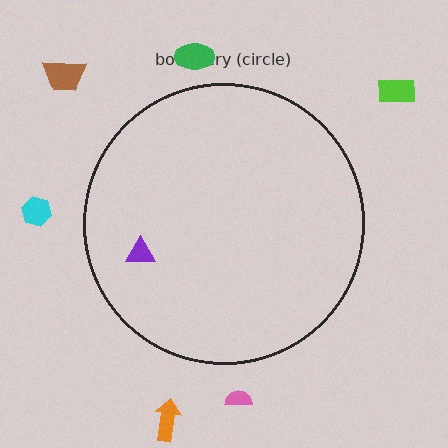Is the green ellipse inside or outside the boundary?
Outside.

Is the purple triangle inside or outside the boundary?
Inside.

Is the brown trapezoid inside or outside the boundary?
Outside.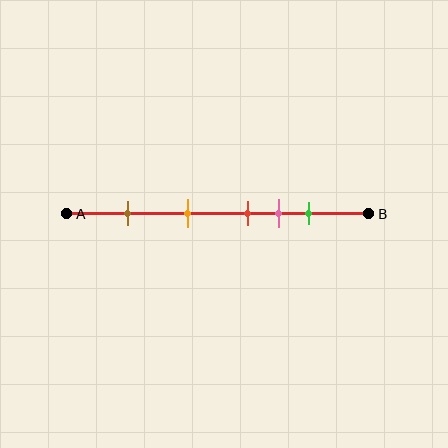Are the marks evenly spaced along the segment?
No, the marks are not evenly spaced.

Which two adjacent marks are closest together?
The red and pink marks are the closest adjacent pair.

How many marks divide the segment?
There are 5 marks dividing the segment.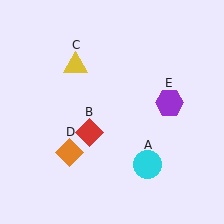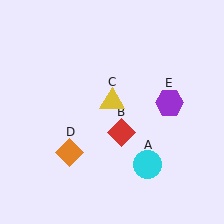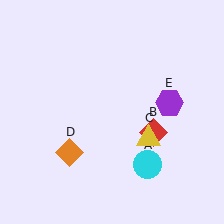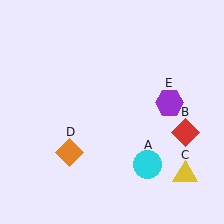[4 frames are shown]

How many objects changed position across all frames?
2 objects changed position: red diamond (object B), yellow triangle (object C).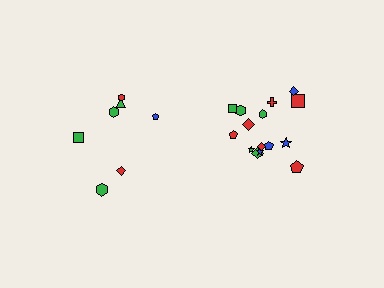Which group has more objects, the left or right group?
The right group.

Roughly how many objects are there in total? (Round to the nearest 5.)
Roughly 20 objects in total.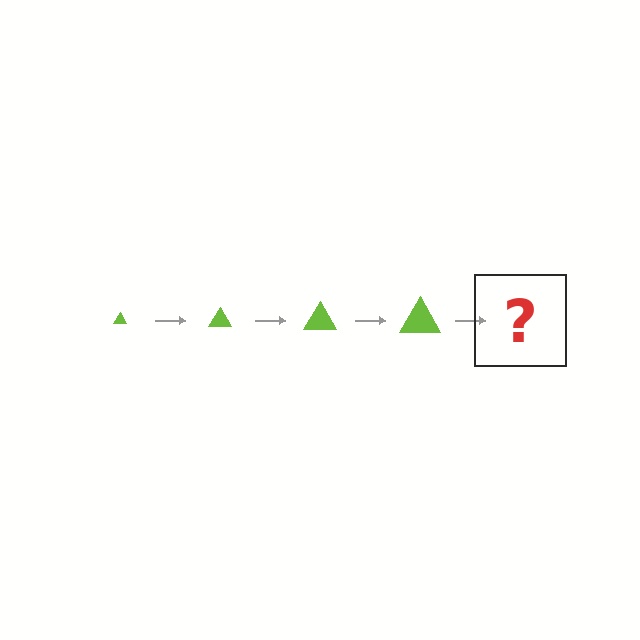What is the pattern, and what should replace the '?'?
The pattern is that the triangle gets progressively larger each step. The '?' should be a lime triangle, larger than the previous one.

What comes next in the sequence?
The next element should be a lime triangle, larger than the previous one.